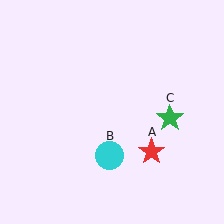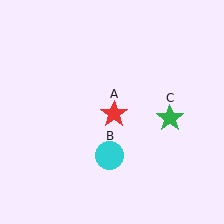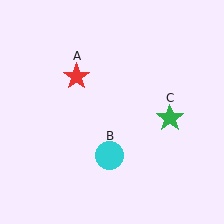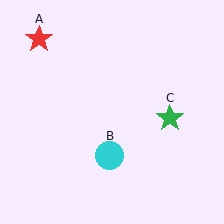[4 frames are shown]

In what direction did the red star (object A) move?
The red star (object A) moved up and to the left.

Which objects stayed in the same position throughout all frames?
Cyan circle (object B) and green star (object C) remained stationary.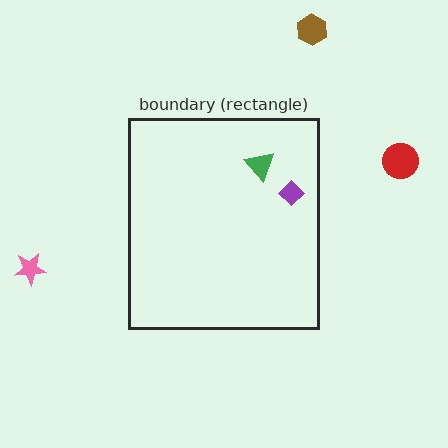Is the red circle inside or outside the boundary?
Outside.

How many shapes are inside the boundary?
2 inside, 3 outside.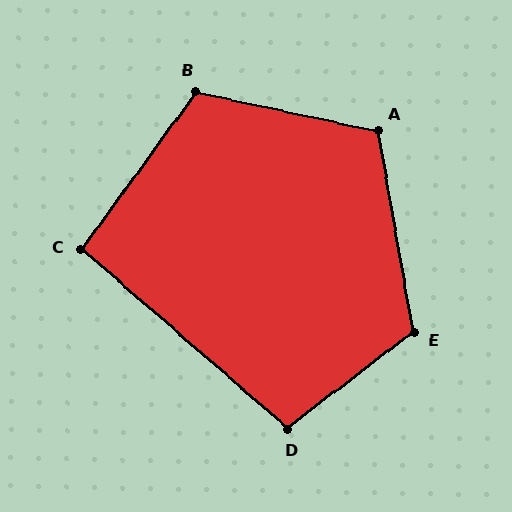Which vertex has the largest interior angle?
E, at approximately 117 degrees.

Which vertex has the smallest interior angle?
C, at approximately 95 degrees.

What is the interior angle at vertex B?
Approximately 114 degrees (obtuse).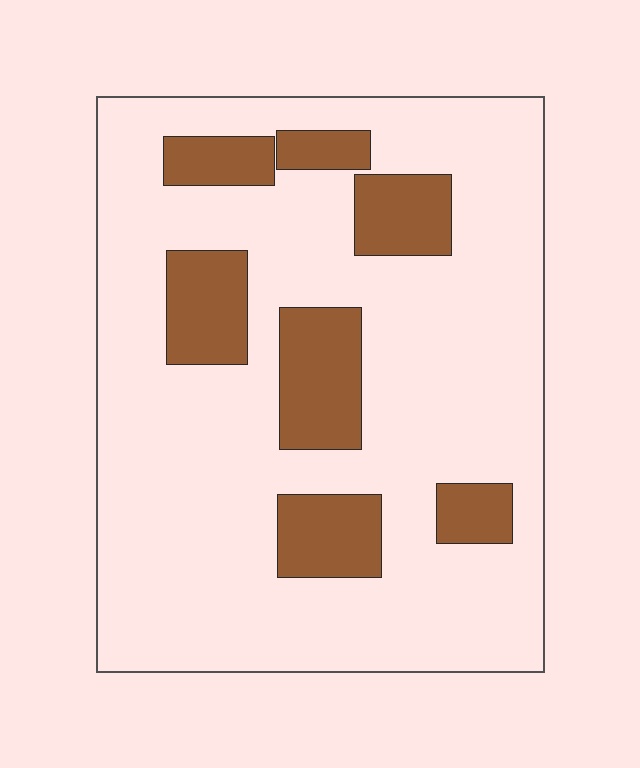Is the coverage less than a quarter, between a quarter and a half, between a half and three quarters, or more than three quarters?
Less than a quarter.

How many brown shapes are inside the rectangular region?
7.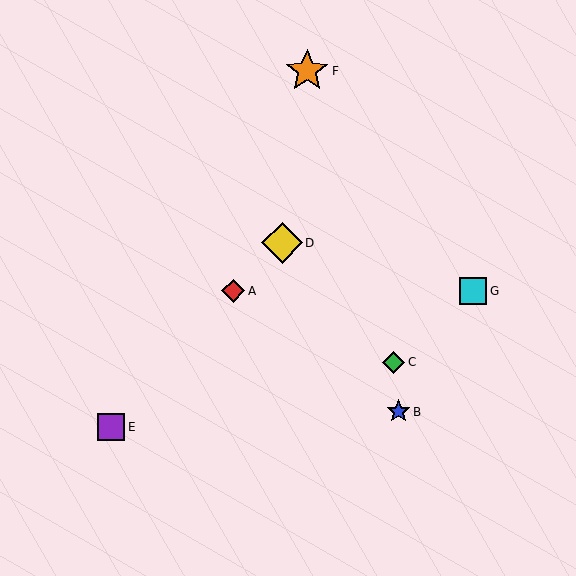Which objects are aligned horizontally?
Objects A, G are aligned horizontally.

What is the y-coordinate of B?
Object B is at y≈412.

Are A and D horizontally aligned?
No, A is at y≈291 and D is at y≈243.